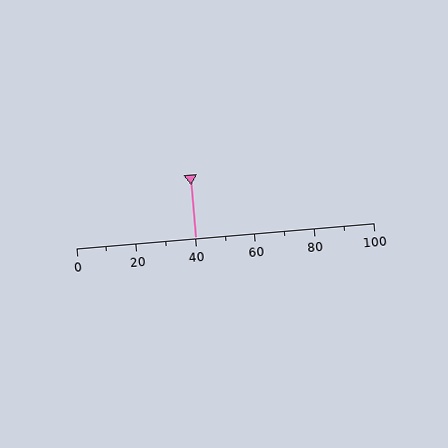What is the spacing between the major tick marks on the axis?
The major ticks are spaced 20 apart.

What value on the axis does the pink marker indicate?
The marker indicates approximately 40.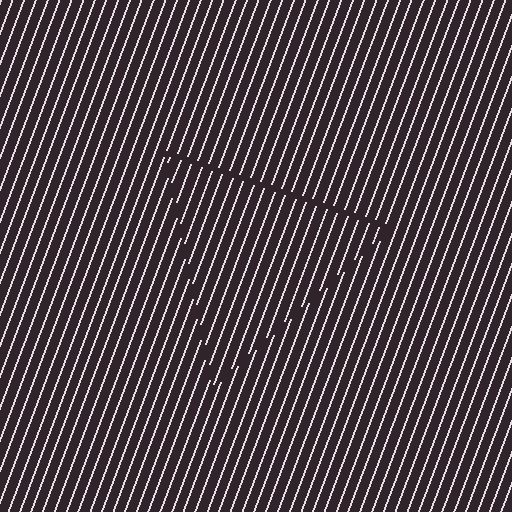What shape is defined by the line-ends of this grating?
An illusory triangle. The interior of the shape contains the same grating, shifted by half a period — the contour is defined by the phase discontinuity where line-ends from the inner and outer gratings abut.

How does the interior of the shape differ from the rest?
The interior of the shape contains the same grating, shifted by half a period — the contour is defined by the phase discontinuity where line-ends from the inner and outer gratings abut.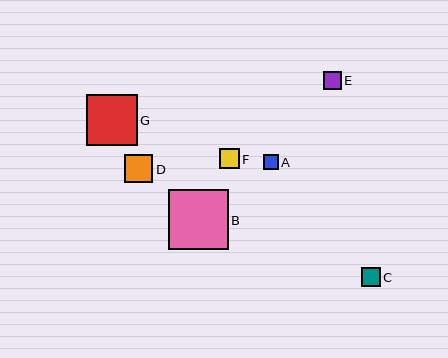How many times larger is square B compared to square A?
Square B is approximately 4.0 times the size of square A.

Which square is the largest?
Square B is the largest with a size of approximately 60 pixels.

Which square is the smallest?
Square A is the smallest with a size of approximately 15 pixels.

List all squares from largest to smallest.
From largest to smallest: B, G, D, F, C, E, A.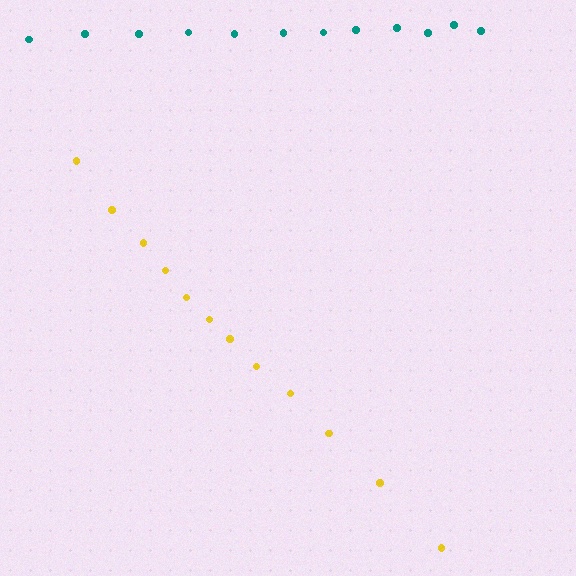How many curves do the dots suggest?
There are 2 distinct paths.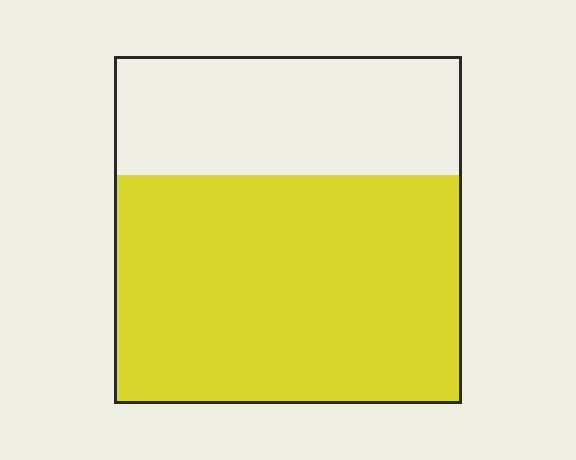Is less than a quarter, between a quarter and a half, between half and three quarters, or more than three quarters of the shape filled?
Between half and three quarters.